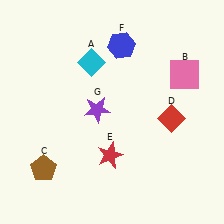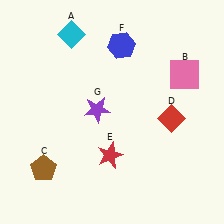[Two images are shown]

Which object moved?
The cyan diamond (A) moved up.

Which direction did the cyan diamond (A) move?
The cyan diamond (A) moved up.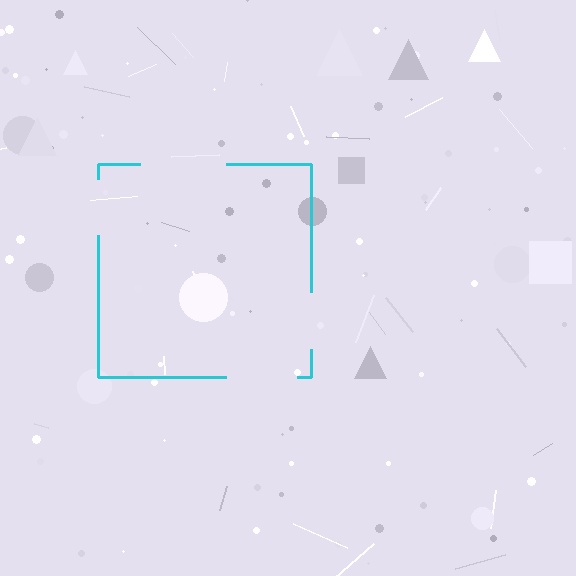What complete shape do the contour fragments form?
The contour fragments form a square.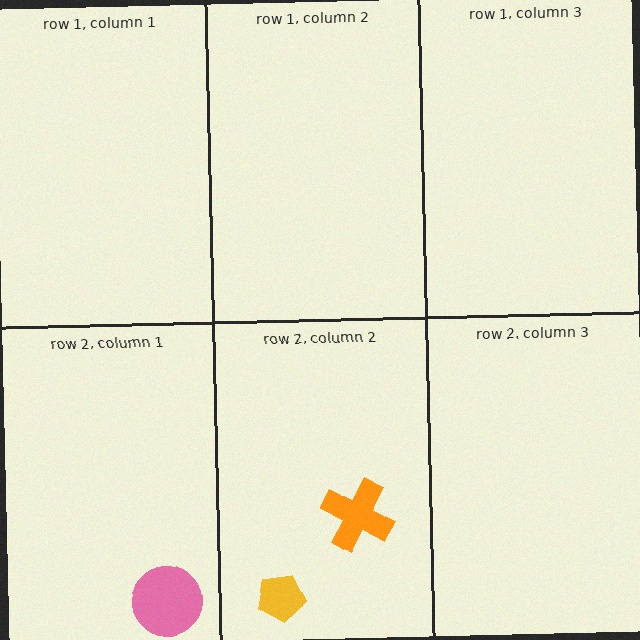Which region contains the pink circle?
The row 2, column 1 region.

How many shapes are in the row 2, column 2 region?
2.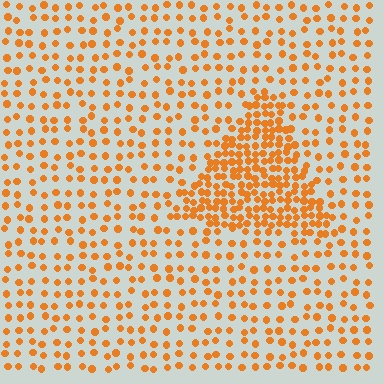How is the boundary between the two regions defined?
The boundary is defined by a change in element density (approximately 2.5x ratio). All elements are the same color, size, and shape.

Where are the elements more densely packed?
The elements are more densely packed inside the triangle boundary.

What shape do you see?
I see a triangle.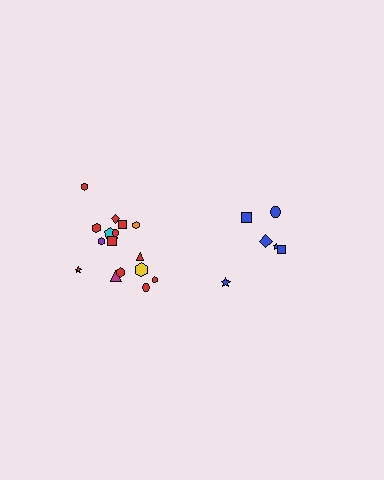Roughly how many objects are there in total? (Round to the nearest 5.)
Roughly 25 objects in total.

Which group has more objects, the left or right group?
The left group.